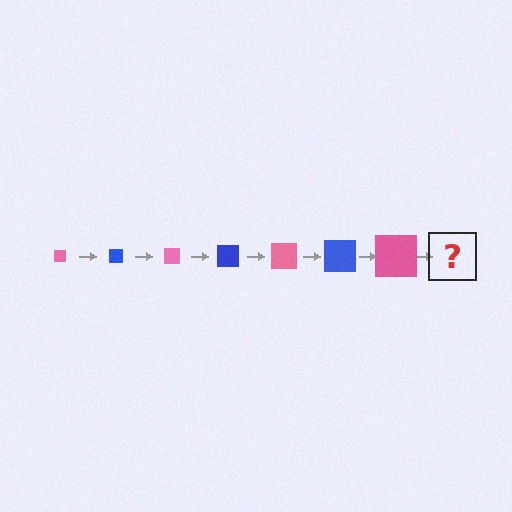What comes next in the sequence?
The next element should be a blue square, larger than the previous one.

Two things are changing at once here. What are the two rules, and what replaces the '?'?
The two rules are that the square grows larger each step and the color cycles through pink and blue. The '?' should be a blue square, larger than the previous one.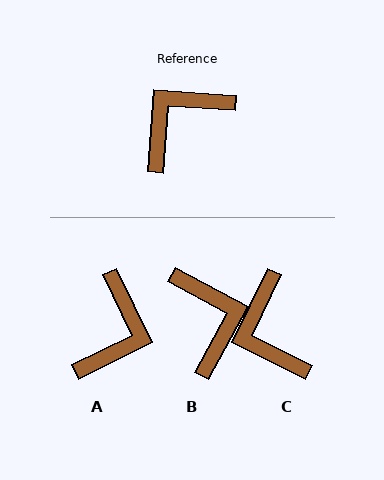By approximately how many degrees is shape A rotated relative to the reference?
Approximately 150 degrees clockwise.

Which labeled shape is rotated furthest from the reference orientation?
A, about 150 degrees away.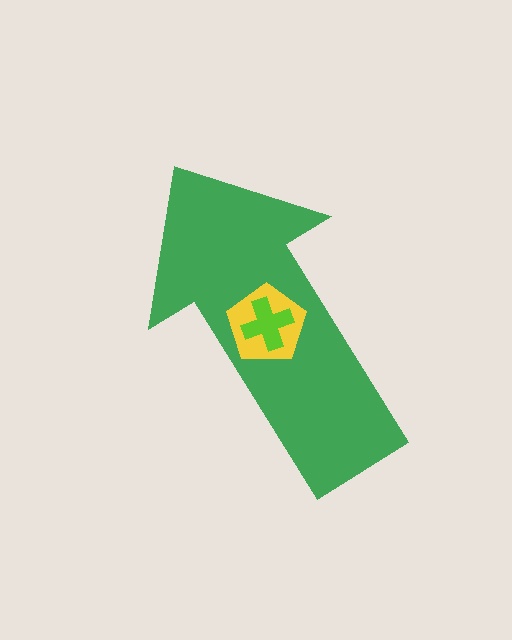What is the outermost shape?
The green arrow.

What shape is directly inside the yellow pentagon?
The lime cross.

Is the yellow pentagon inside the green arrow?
Yes.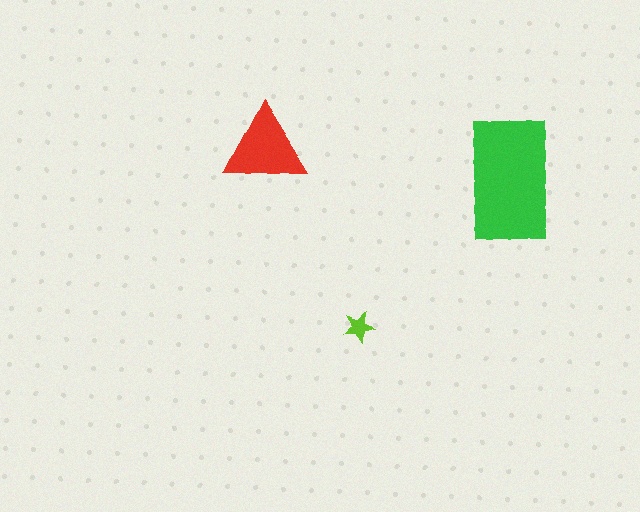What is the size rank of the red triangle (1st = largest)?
2nd.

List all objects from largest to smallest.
The green rectangle, the red triangle, the lime star.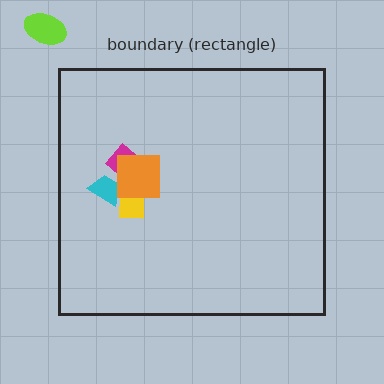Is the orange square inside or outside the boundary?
Inside.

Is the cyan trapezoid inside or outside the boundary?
Inside.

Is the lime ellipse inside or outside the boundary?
Outside.